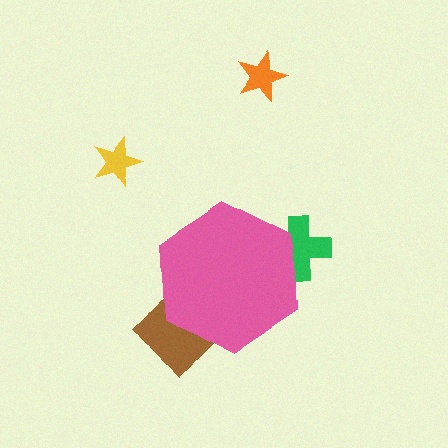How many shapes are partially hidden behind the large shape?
2 shapes are partially hidden.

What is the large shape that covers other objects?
A pink hexagon.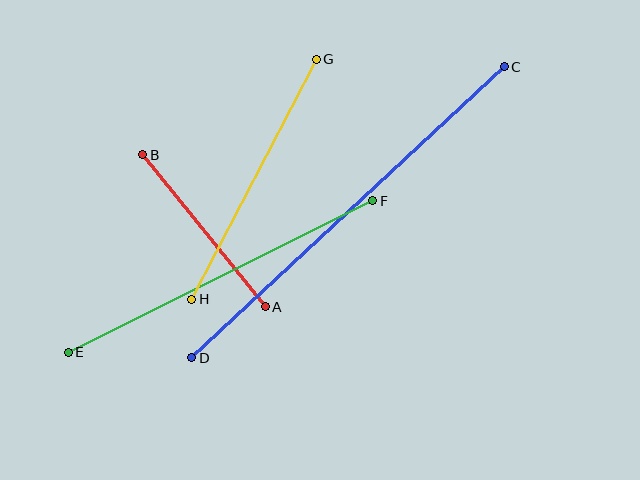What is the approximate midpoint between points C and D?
The midpoint is at approximately (348, 212) pixels.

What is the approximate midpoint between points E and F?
The midpoint is at approximately (220, 276) pixels.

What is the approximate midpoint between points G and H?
The midpoint is at approximately (254, 179) pixels.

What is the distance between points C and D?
The distance is approximately 427 pixels.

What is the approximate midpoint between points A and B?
The midpoint is at approximately (204, 231) pixels.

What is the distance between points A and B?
The distance is approximately 196 pixels.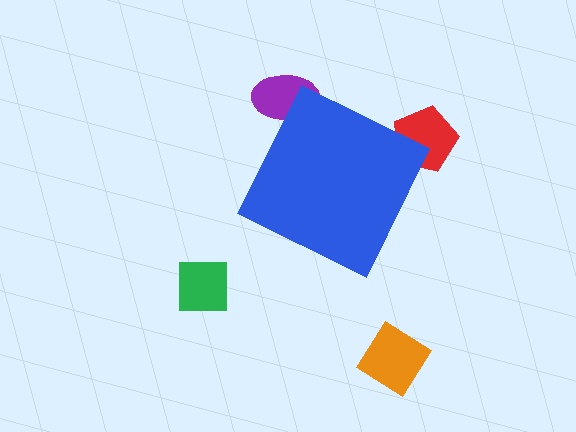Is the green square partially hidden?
No, the green square is fully visible.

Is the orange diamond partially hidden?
No, the orange diamond is fully visible.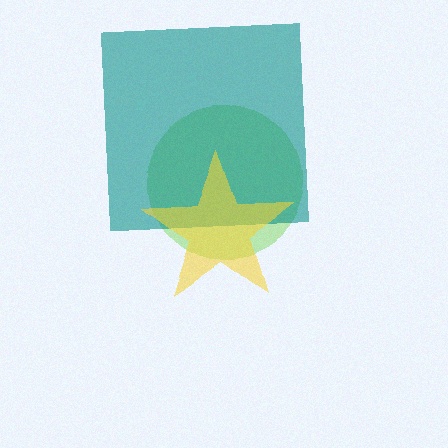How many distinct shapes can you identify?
There are 3 distinct shapes: a lime circle, a teal square, a yellow star.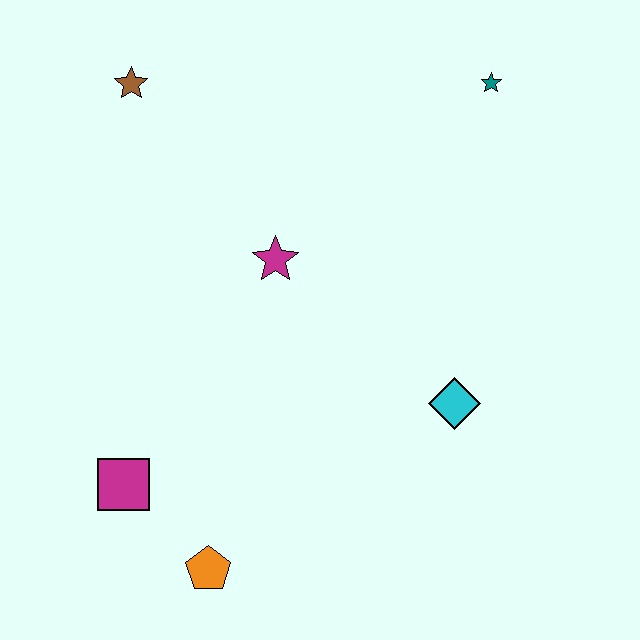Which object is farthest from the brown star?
The orange pentagon is farthest from the brown star.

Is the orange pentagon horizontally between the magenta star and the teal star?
No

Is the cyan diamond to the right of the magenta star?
Yes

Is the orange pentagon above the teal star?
No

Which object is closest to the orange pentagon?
The magenta square is closest to the orange pentagon.